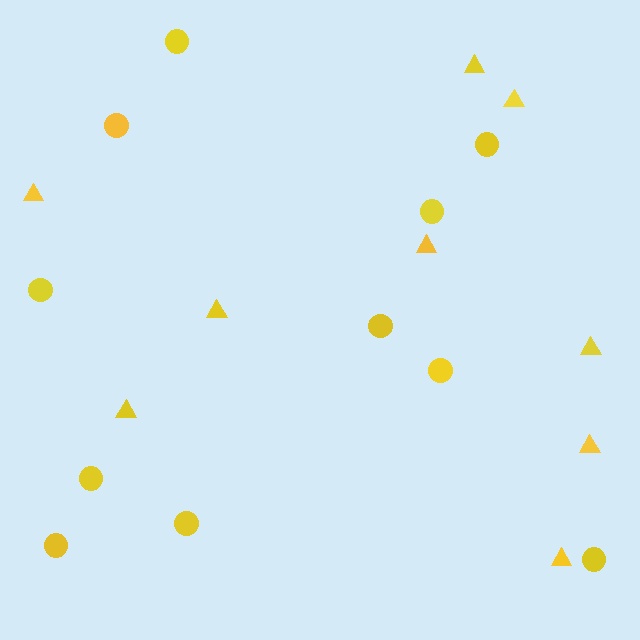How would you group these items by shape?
There are 2 groups: one group of triangles (9) and one group of circles (11).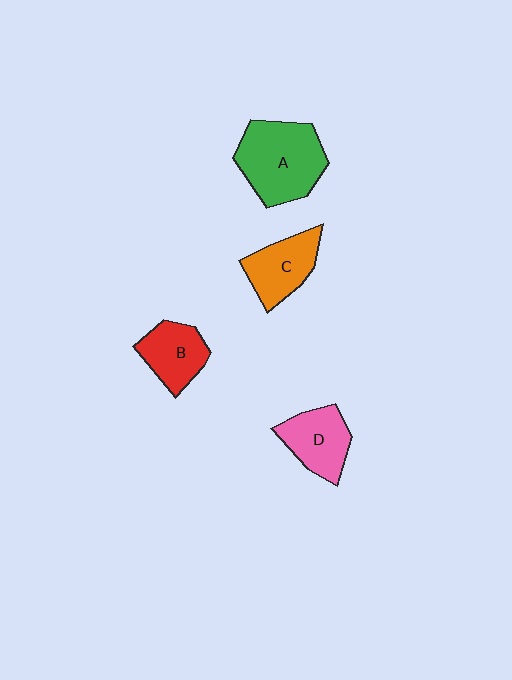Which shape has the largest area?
Shape A (green).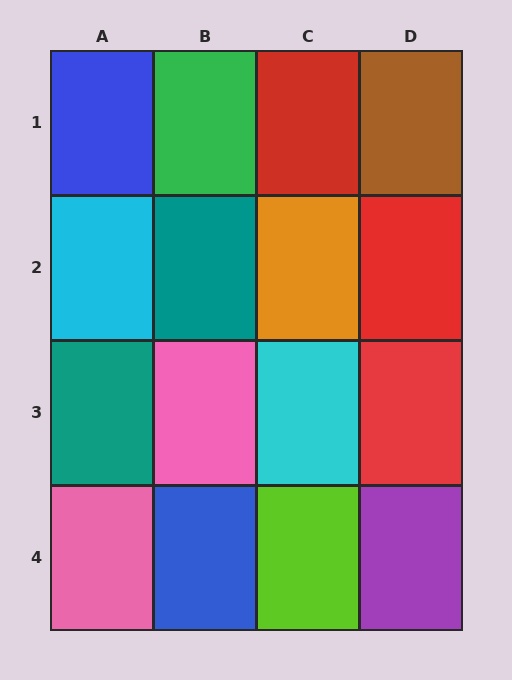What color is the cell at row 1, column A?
Blue.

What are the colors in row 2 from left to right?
Cyan, teal, orange, red.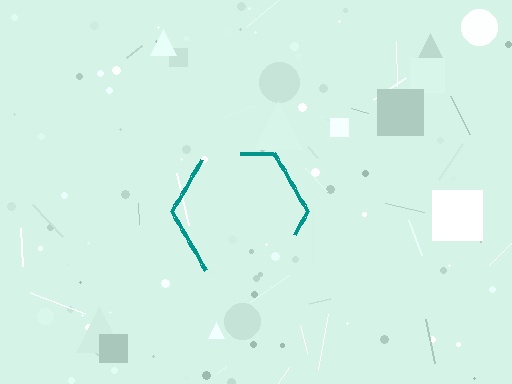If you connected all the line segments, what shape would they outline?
They would outline a hexagon.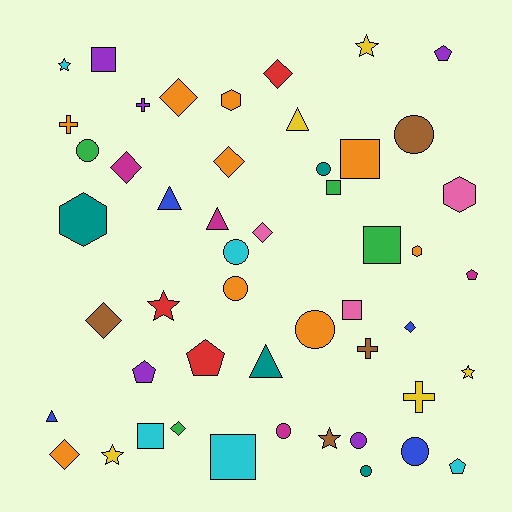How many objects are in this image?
There are 50 objects.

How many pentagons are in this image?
There are 5 pentagons.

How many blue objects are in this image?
There are 4 blue objects.